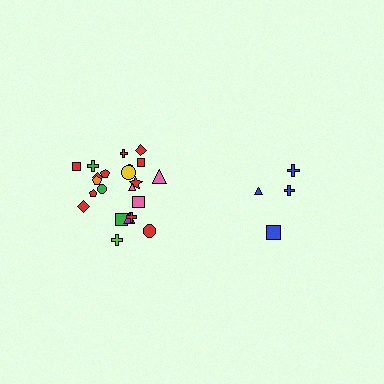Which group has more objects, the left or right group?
The left group.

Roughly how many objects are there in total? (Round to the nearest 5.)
Roughly 25 objects in total.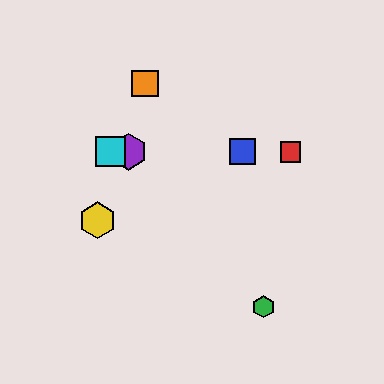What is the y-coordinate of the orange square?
The orange square is at y≈83.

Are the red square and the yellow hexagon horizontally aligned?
No, the red square is at y≈152 and the yellow hexagon is at y≈220.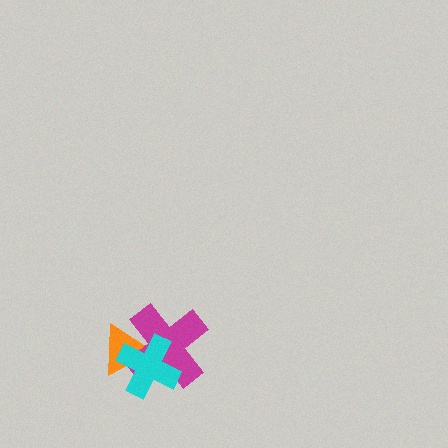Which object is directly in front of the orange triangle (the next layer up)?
The magenta cross is directly in front of the orange triangle.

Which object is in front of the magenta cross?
The cyan cross is in front of the magenta cross.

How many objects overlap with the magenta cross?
2 objects overlap with the magenta cross.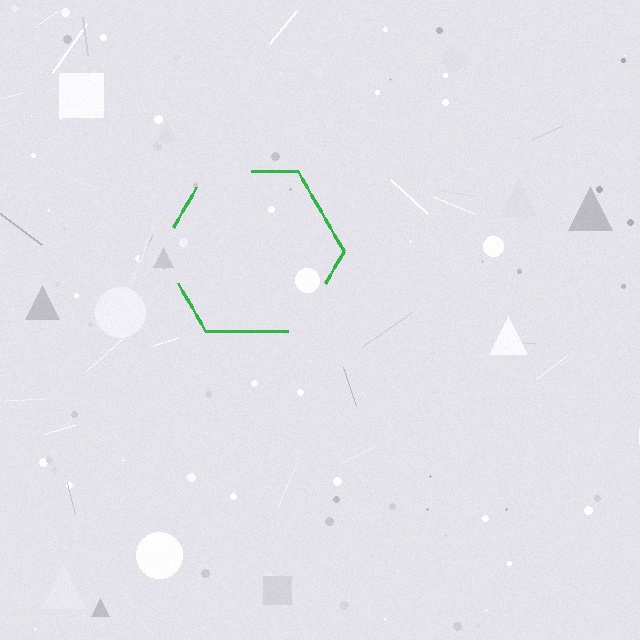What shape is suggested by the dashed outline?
The dashed outline suggests a hexagon.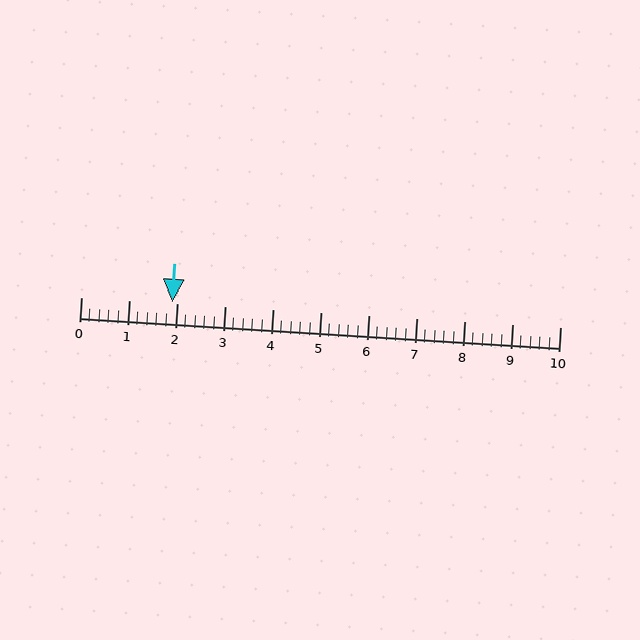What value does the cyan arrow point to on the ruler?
The cyan arrow points to approximately 1.9.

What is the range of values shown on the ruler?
The ruler shows values from 0 to 10.